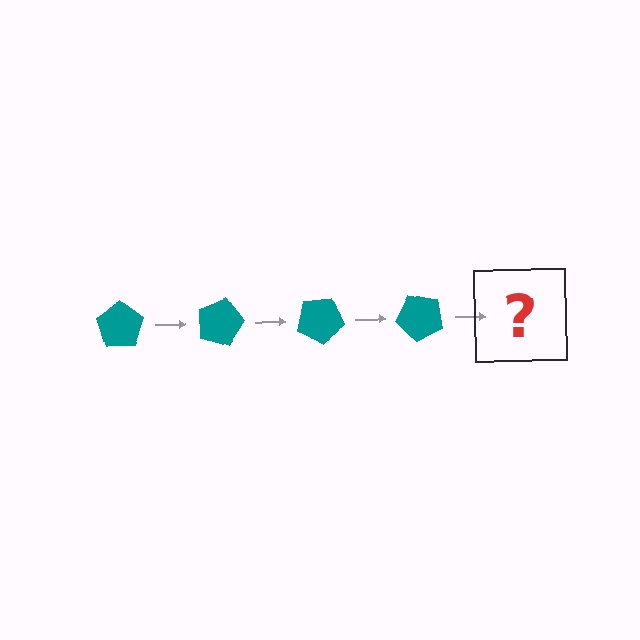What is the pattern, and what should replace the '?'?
The pattern is that the pentagon rotates 15 degrees each step. The '?' should be a teal pentagon rotated 60 degrees.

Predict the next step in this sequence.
The next step is a teal pentagon rotated 60 degrees.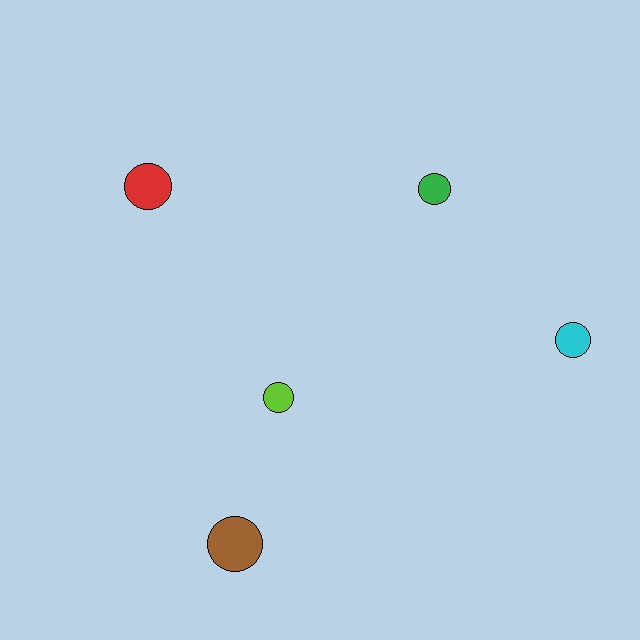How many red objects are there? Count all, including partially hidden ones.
There is 1 red object.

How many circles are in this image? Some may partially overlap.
There are 5 circles.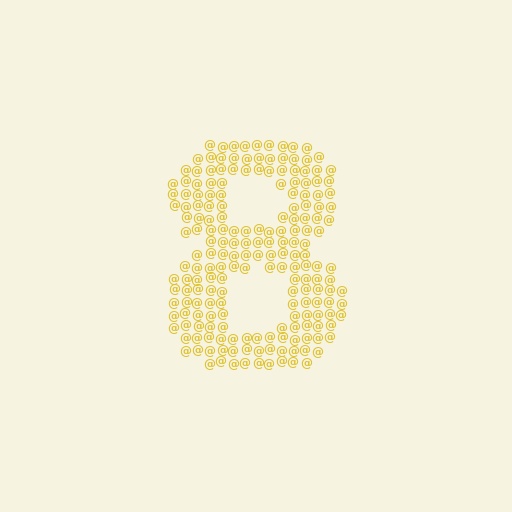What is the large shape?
The large shape is the digit 8.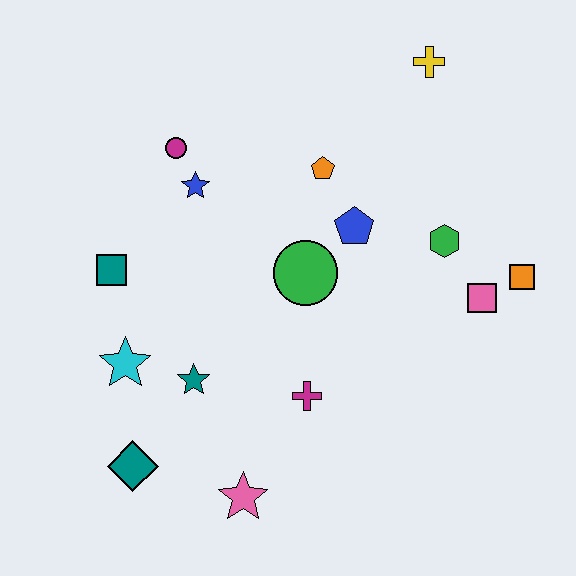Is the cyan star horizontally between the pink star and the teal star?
No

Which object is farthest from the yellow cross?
The teal diamond is farthest from the yellow cross.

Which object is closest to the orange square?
The pink square is closest to the orange square.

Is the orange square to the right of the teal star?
Yes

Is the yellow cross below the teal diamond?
No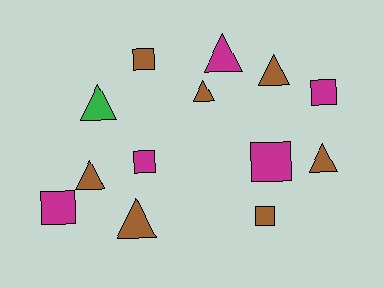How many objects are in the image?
There are 13 objects.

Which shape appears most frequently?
Triangle, with 7 objects.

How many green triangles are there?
There is 1 green triangle.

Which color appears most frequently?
Brown, with 7 objects.